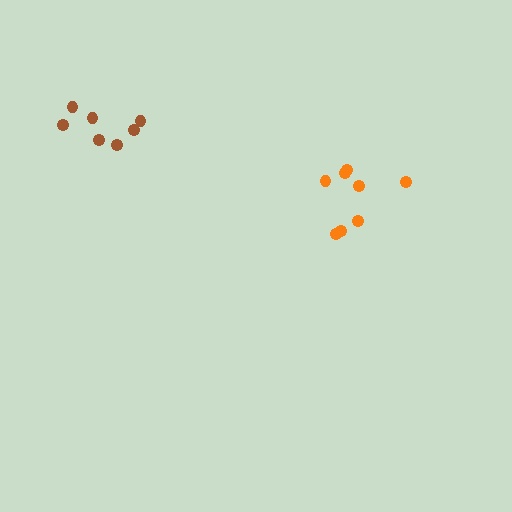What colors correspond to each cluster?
The clusters are colored: brown, orange.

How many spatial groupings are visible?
There are 2 spatial groupings.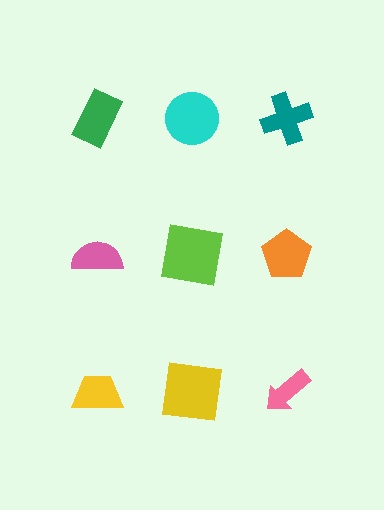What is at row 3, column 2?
A yellow square.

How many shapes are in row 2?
3 shapes.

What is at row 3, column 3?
A pink arrow.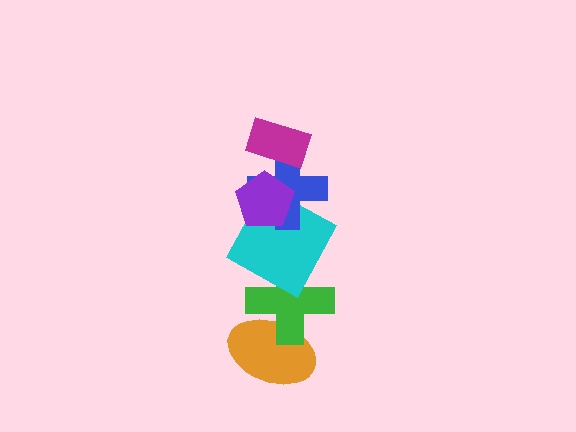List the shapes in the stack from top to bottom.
From top to bottom: the magenta rectangle, the purple pentagon, the blue cross, the cyan square, the green cross, the orange ellipse.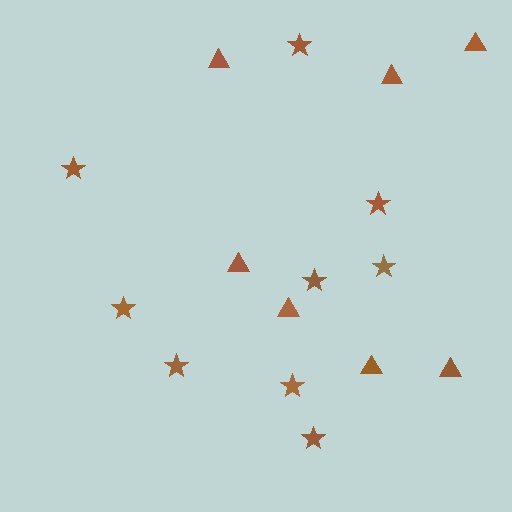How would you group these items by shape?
There are 2 groups: one group of triangles (7) and one group of stars (9).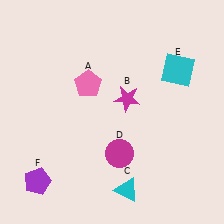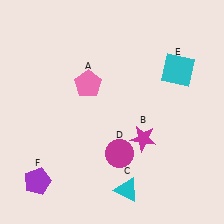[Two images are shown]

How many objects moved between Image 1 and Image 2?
1 object moved between the two images.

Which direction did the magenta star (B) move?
The magenta star (B) moved down.